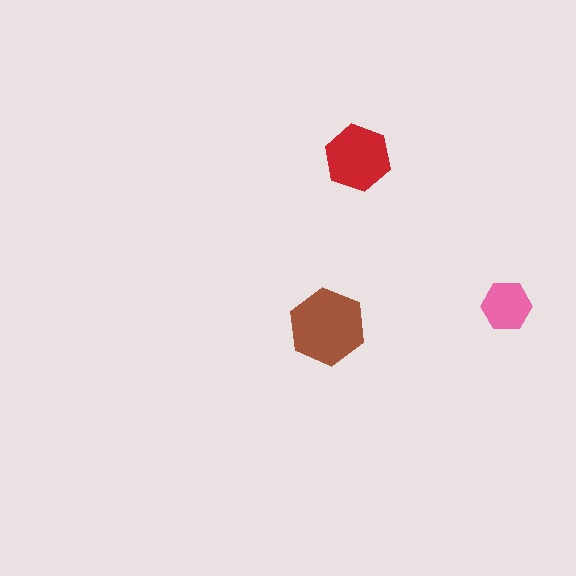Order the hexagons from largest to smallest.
the brown one, the red one, the pink one.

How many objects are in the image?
There are 3 objects in the image.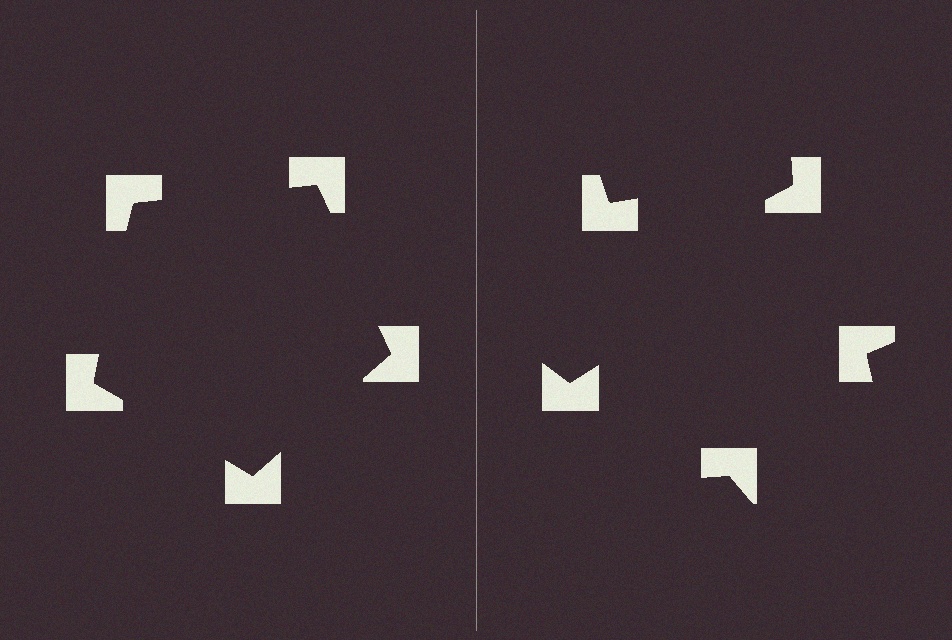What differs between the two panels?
The notched squares are positioned identically on both sides; only the wedge orientations differ. On the left they align to a pentagon; on the right they are misaligned.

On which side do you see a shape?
An illusory pentagon appears on the left side. On the right side the wedge cuts are rotated, so no coherent shape forms.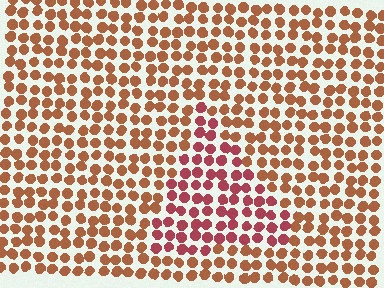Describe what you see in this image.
The image is filled with small brown elements in a uniform arrangement. A triangle-shaped region is visible where the elements are tinted to a slightly different hue, forming a subtle color boundary.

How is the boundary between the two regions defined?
The boundary is defined purely by a slight shift in hue (about 31 degrees). Spacing, size, and orientation are identical on both sides.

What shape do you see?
I see a triangle.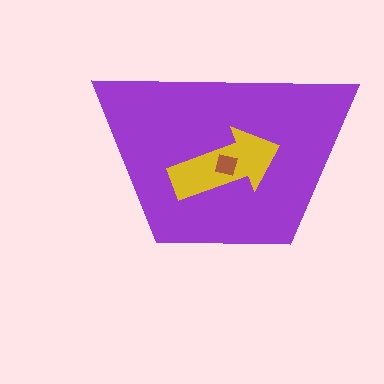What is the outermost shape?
The purple trapezoid.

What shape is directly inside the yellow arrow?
The brown square.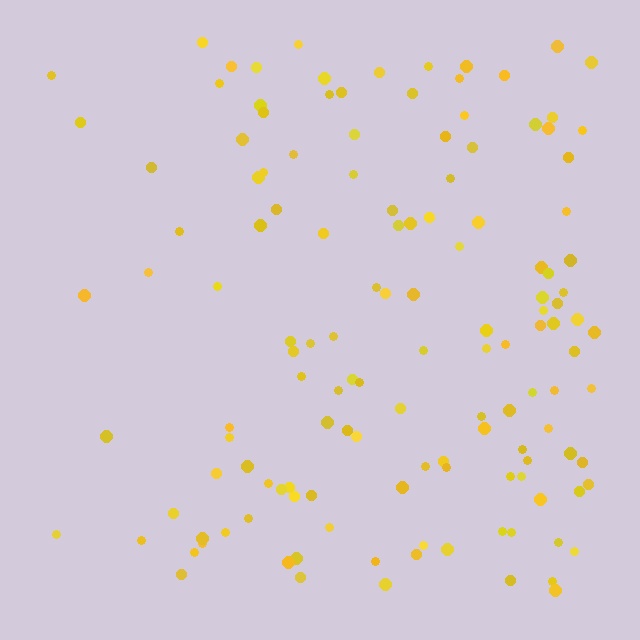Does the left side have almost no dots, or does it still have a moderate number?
Still a moderate number, just noticeably fewer than the right.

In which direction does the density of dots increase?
From left to right, with the right side densest.